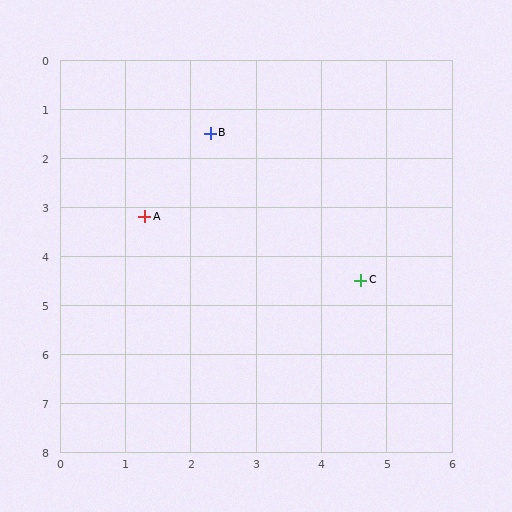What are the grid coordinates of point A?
Point A is at approximately (1.3, 3.2).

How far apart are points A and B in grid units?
Points A and B are about 2.0 grid units apart.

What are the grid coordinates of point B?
Point B is at approximately (2.3, 1.5).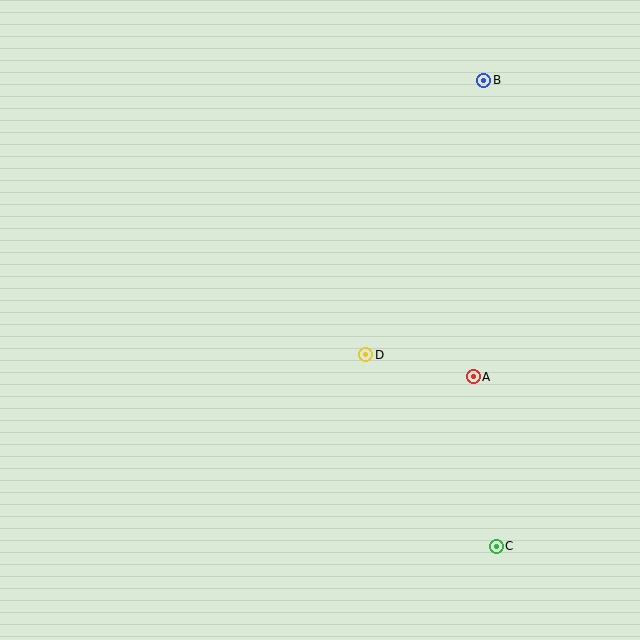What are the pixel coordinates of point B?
Point B is at (484, 80).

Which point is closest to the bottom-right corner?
Point C is closest to the bottom-right corner.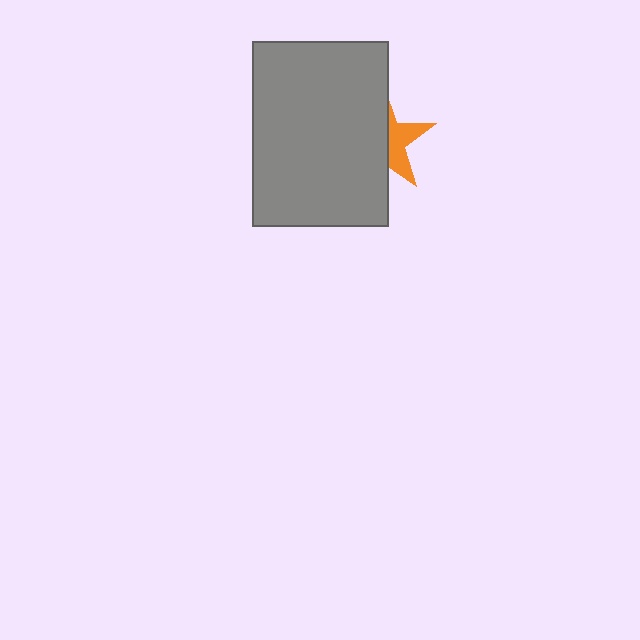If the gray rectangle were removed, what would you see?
You would see the complete orange star.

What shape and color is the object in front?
The object in front is a gray rectangle.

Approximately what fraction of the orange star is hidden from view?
Roughly 62% of the orange star is hidden behind the gray rectangle.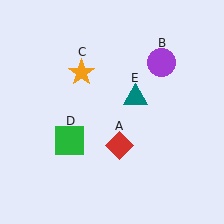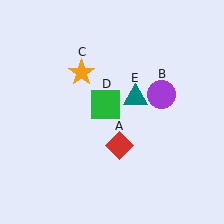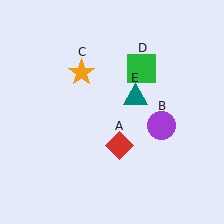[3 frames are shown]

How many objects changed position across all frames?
2 objects changed position: purple circle (object B), green square (object D).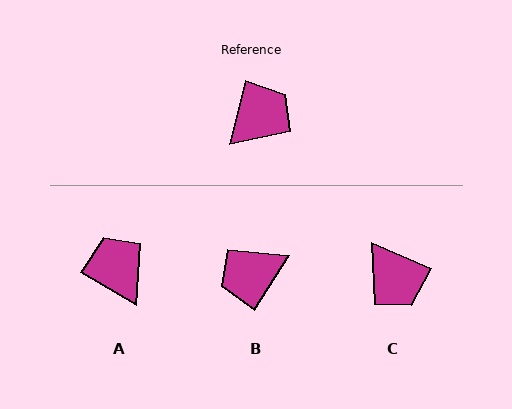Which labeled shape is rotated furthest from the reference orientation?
B, about 163 degrees away.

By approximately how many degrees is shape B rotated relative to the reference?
Approximately 163 degrees counter-clockwise.